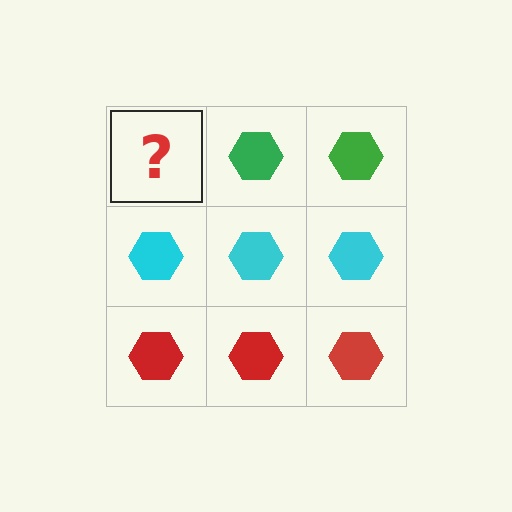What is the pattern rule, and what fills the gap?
The rule is that each row has a consistent color. The gap should be filled with a green hexagon.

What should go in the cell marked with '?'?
The missing cell should contain a green hexagon.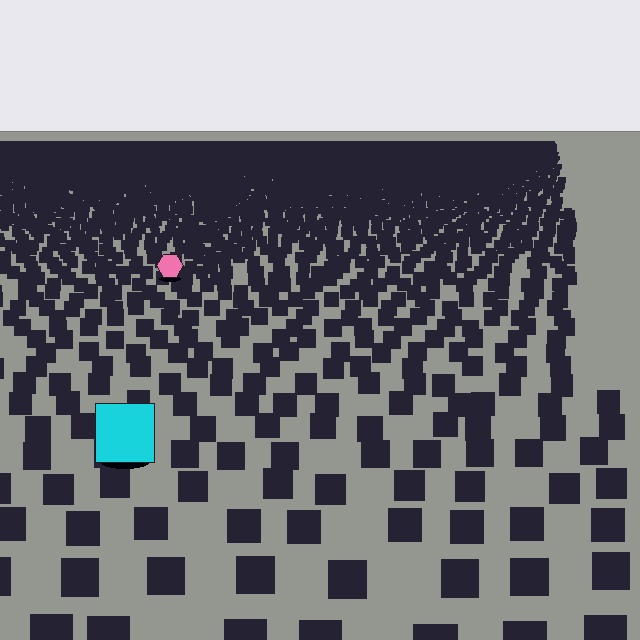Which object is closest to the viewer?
The cyan square is closest. The texture marks near it are larger and more spread out.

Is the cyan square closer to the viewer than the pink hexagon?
Yes. The cyan square is closer — you can tell from the texture gradient: the ground texture is coarser near it.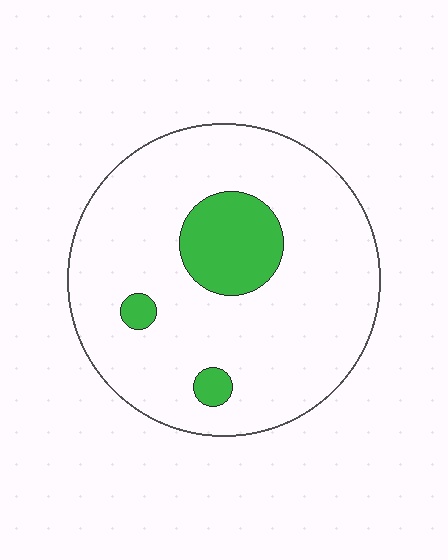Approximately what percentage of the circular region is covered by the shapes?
Approximately 15%.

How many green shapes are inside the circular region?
3.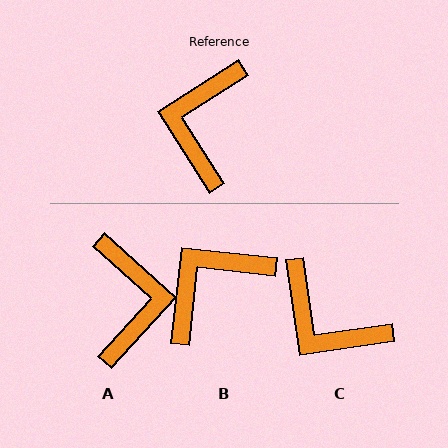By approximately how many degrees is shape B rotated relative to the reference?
Approximately 39 degrees clockwise.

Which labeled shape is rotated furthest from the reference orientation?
A, about 165 degrees away.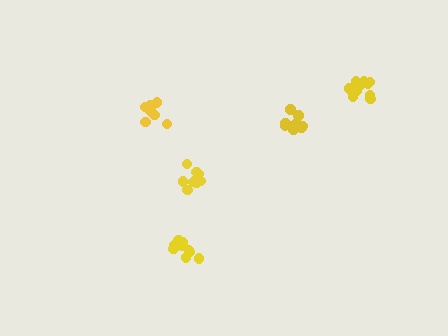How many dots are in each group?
Group 1: 8 dots, Group 2: 12 dots, Group 3: 8 dots, Group 4: 10 dots, Group 5: 10 dots (48 total).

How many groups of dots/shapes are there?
There are 5 groups.